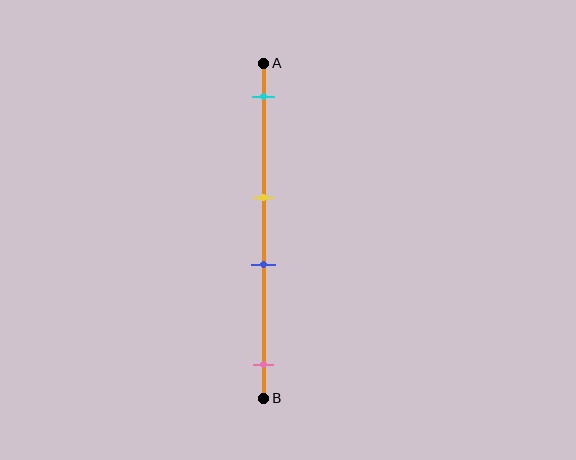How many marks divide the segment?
There are 4 marks dividing the segment.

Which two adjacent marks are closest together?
The yellow and blue marks are the closest adjacent pair.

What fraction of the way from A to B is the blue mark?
The blue mark is approximately 60% (0.6) of the way from A to B.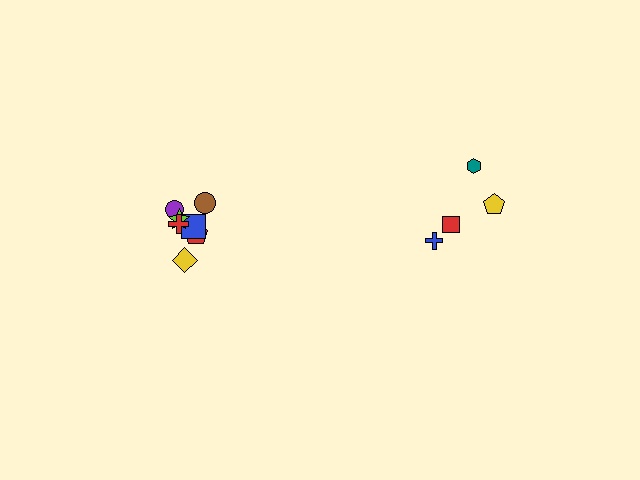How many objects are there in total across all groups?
There are 11 objects.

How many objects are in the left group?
There are 7 objects.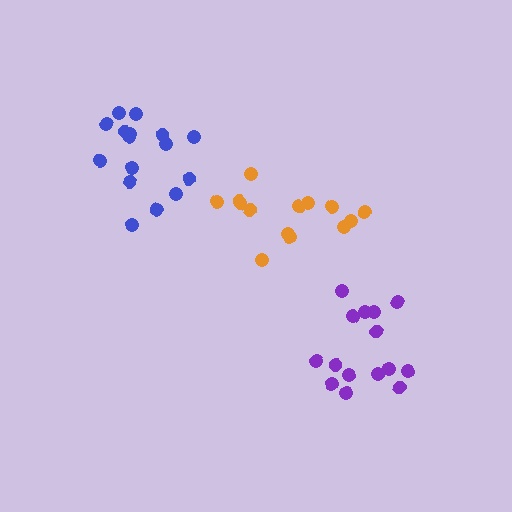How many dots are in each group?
Group 1: 16 dots, Group 2: 15 dots, Group 3: 14 dots (45 total).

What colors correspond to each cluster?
The clusters are colored: blue, purple, orange.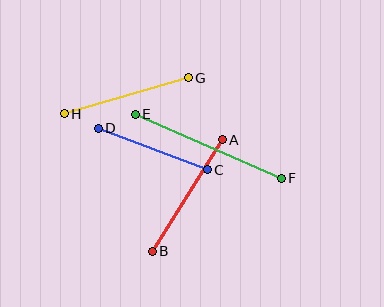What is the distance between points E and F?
The distance is approximately 160 pixels.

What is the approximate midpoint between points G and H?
The midpoint is at approximately (126, 96) pixels.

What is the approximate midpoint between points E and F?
The midpoint is at approximately (208, 146) pixels.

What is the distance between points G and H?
The distance is approximately 129 pixels.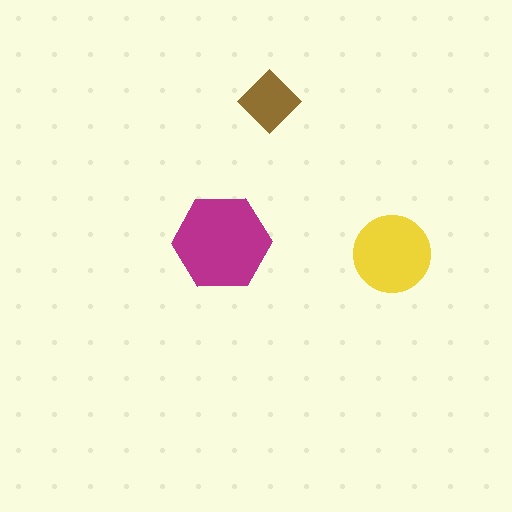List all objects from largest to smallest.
The magenta hexagon, the yellow circle, the brown diamond.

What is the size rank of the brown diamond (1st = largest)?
3rd.